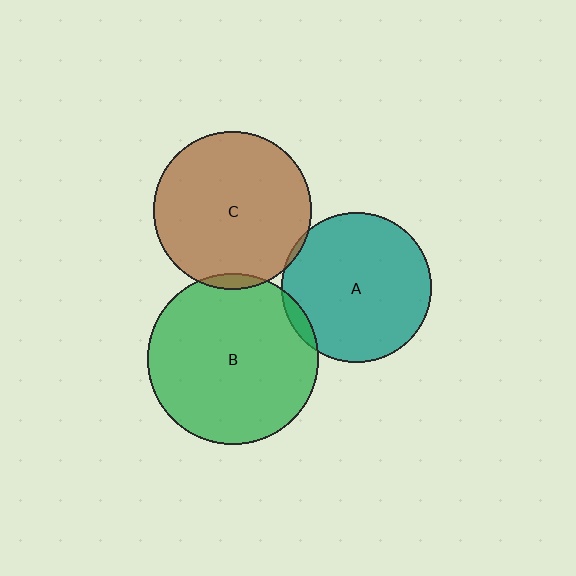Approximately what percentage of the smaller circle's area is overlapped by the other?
Approximately 5%.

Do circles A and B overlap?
Yes.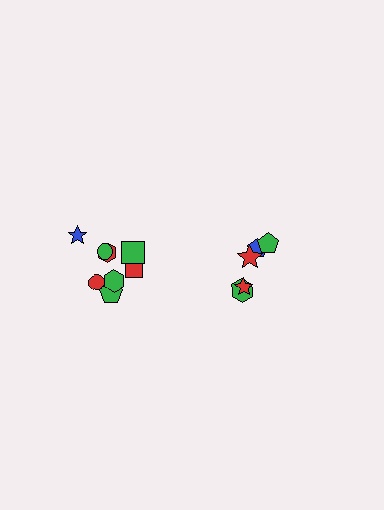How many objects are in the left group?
There are 8 objects.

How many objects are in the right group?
There are 5 objects.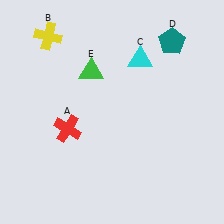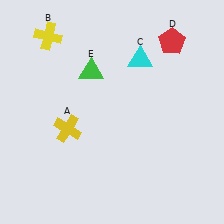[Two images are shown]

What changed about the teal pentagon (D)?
In Image 1, D is teal. In Image 2, it changed to red.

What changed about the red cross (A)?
In Image 1, A is red. In Image 2, it changed to yellow.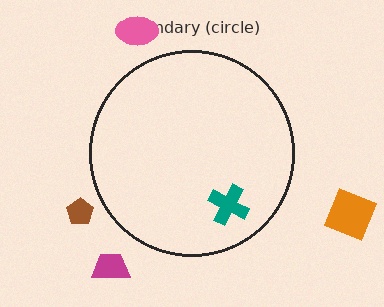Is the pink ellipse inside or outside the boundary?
Outside.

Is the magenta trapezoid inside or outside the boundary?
Outside.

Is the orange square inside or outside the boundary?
Outside.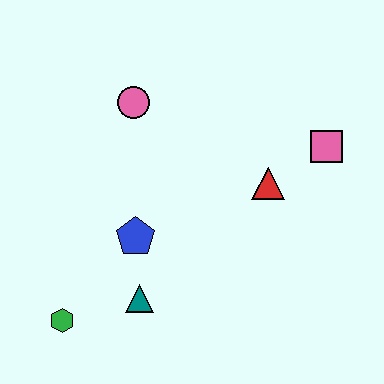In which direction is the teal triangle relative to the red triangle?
The teal triangle is to the left of the red triangle.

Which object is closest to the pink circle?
The blue pentagon is closest to the pink circle.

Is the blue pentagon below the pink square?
Yes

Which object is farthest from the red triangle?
The green hexagon is farthest from the red triangle.